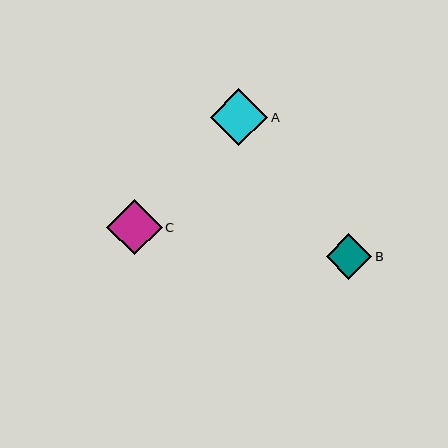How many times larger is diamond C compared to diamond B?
Diamond C is approximately 1.2 times the size of diamond B.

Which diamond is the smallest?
Diamond B is the smallest with a size of approximately 46 pixels.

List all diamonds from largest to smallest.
From largest to smallest: A, C, B.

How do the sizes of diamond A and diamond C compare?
Diamond A and diamond C are approximately the same size.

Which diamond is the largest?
Diamond A is the largest with a size of approximately 57 pixels.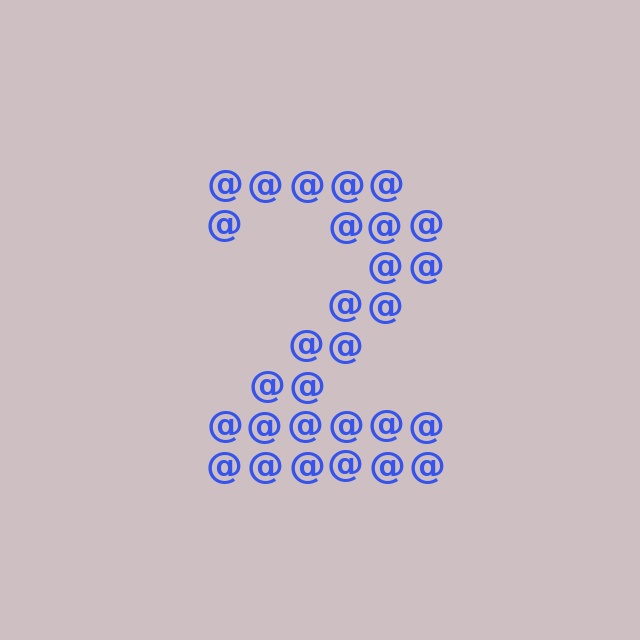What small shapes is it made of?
It is made of small at signs.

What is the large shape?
The large shape is the digit 2.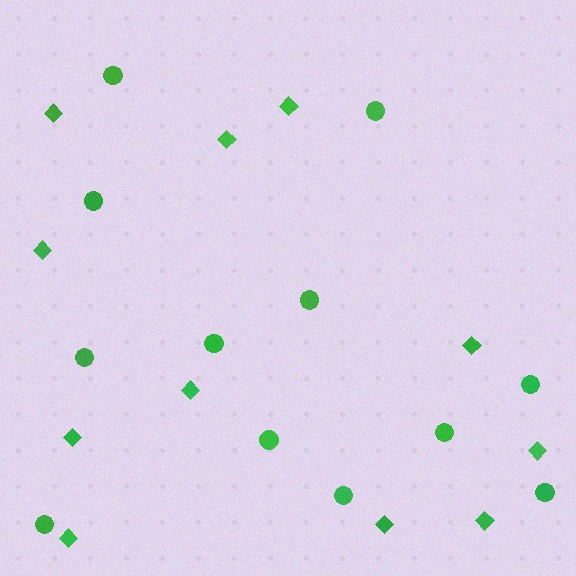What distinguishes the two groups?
There are 2 groups: one group of circles (12) and one group of diamonds (11).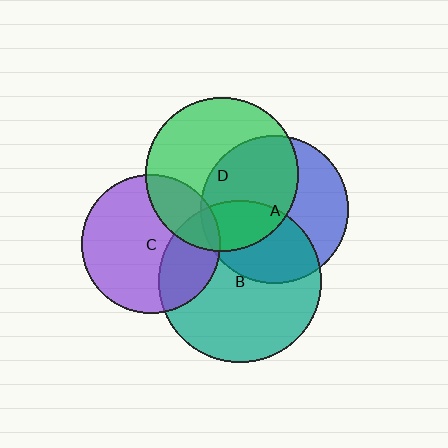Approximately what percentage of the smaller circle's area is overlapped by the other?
Approximately 40%.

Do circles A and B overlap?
Yes.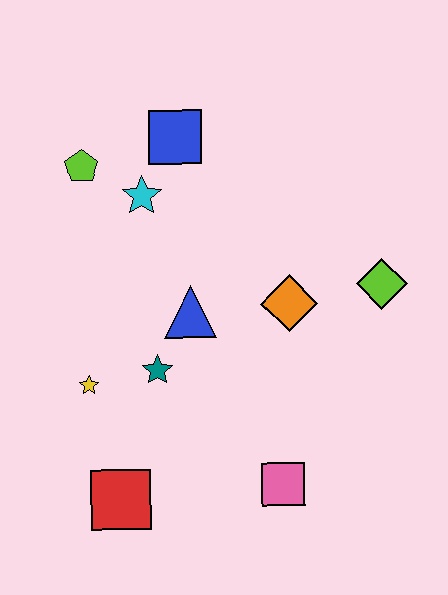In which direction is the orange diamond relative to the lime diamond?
The orange diamond is to the left of the lime diamond.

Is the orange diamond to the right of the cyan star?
Yes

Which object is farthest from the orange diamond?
The red square is farthest from the orange diamond.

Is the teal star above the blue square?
No